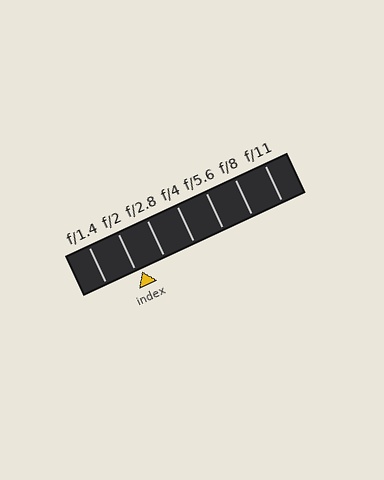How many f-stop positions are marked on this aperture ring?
There are 7 f-stop positions marked.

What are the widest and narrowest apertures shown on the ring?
The widest aperture shown is f/1.4 and the narrowest is f/11.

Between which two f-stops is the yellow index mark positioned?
The index mark is between f/2 and f/2.8.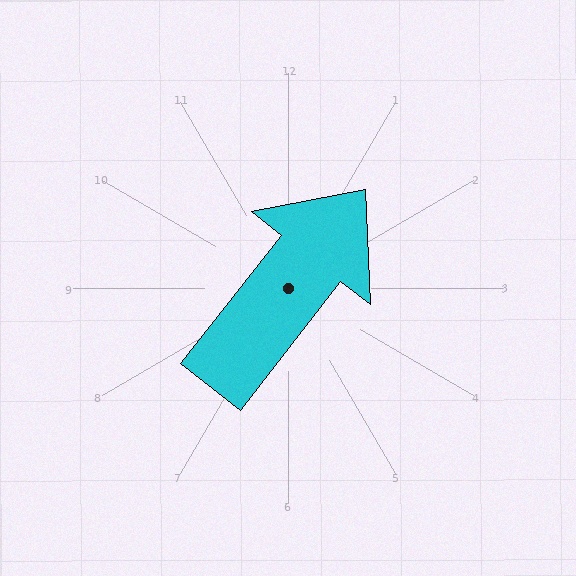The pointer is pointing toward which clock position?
Roughly 1 o'clock.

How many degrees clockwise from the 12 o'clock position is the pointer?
Approximately 38 degrees.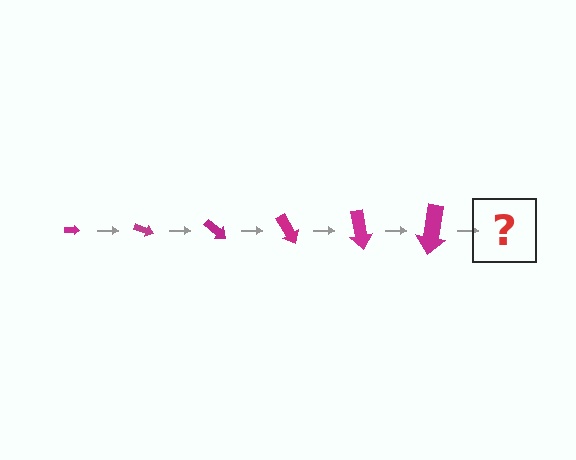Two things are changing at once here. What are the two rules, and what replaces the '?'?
The two rules are that the arrow grows larger each step and it rotates 20 degrees each step. The '?' should be an arrow, larger than the previous one and rotated 120 degrees from the start.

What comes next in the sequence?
The next element should be an arrow, larger than the previous one and rotated 120 degrees from the start.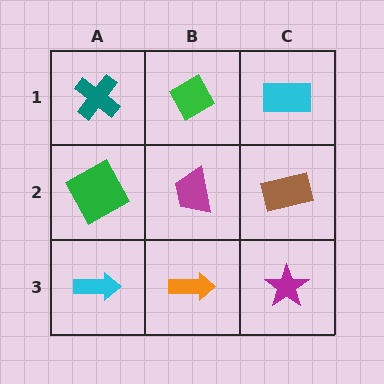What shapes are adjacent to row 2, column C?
A cyan rectangle (row 1, column C), a magenta star (row 3, column C), a magenta trapezoid (row 2, column B).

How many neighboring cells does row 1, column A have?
2.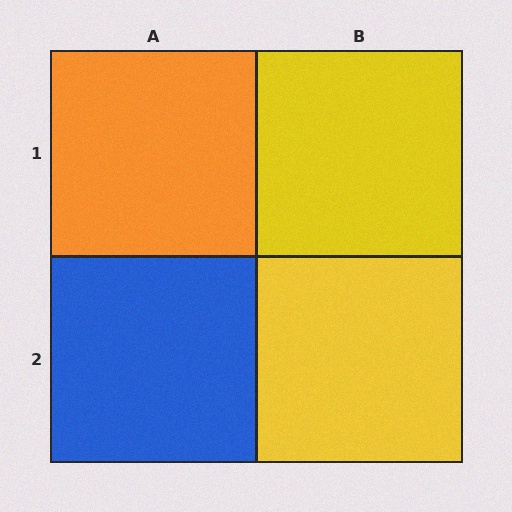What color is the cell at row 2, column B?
Yellow.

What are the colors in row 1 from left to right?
Orange, yellow.